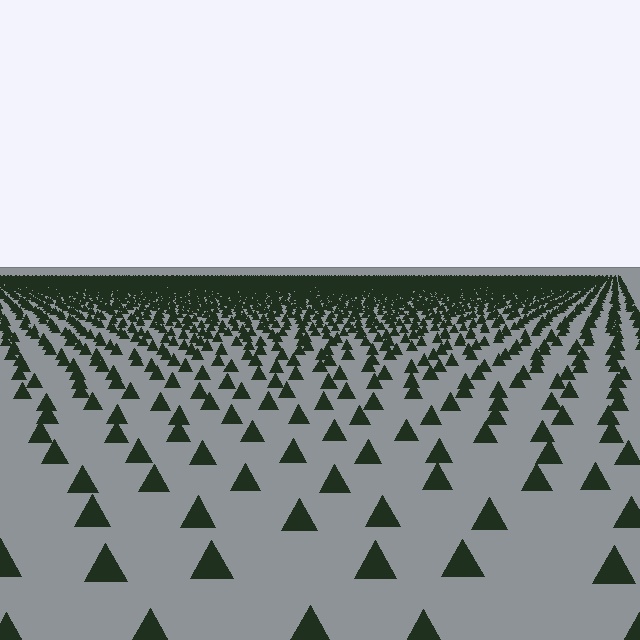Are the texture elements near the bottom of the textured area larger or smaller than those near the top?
Larger. Near the bottom, elements are closer to the viewer and appear at a bigger on-screen size.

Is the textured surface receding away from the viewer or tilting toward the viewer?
The surface is receding away from the viewer. Texture elements get smaller and denser toward the top.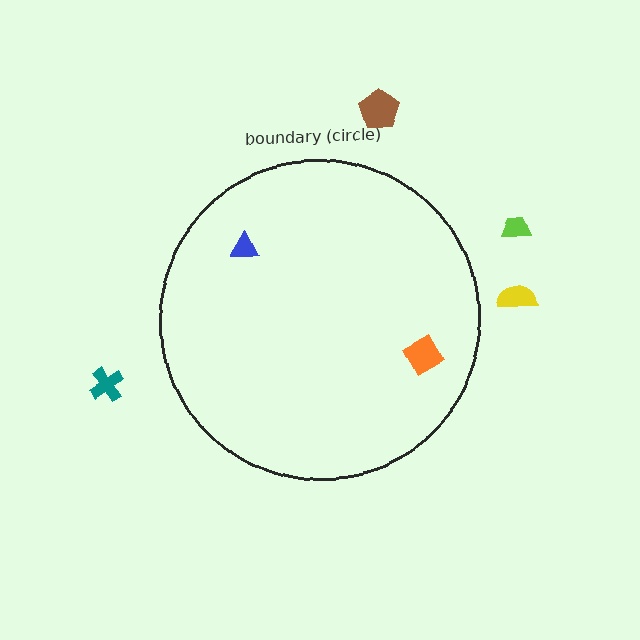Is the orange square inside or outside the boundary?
Inside.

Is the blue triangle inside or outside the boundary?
Inside.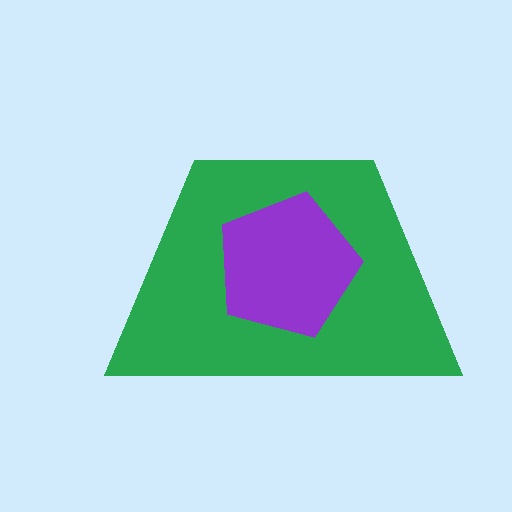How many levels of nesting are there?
2.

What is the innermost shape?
The purple pentagon.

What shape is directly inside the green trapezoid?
The purple pentagon.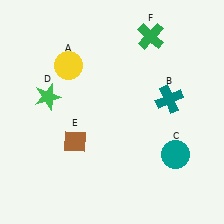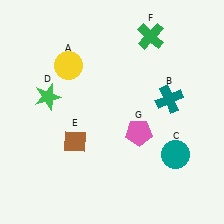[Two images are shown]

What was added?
A pink pentagon (G) was added in Image 2.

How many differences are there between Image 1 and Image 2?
There is 1 difference between the two images.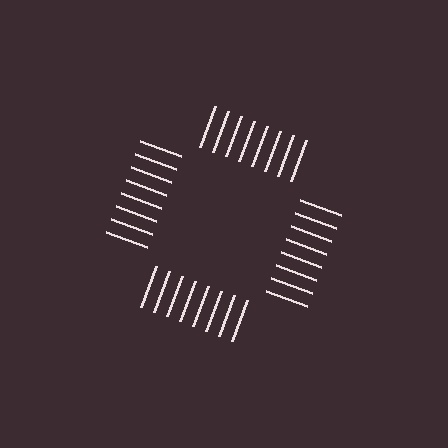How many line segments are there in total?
32 — 8 along each of the 4 edges.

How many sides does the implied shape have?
4 sides — the line-ends trace a square.